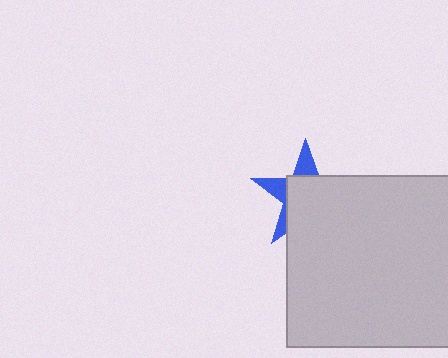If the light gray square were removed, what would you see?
You would see the complete blue star.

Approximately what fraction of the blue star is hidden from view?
Roughly 68% of the blue star is hidden behind the light gray square.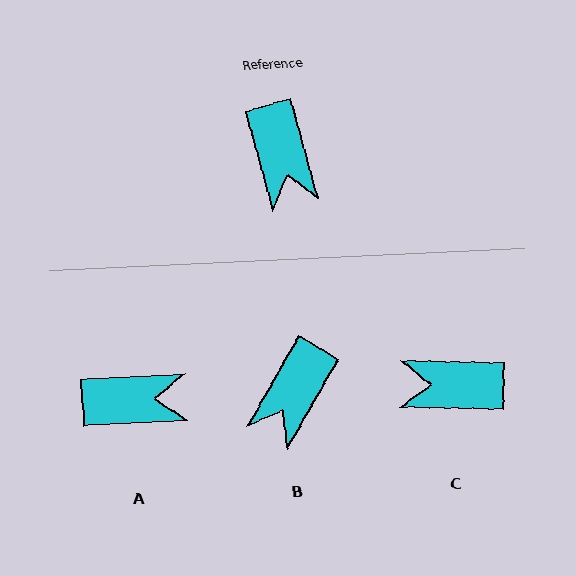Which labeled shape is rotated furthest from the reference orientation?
C, about 107 degrees away.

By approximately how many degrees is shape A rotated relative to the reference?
Approximately 78 degrees counter-clockwise.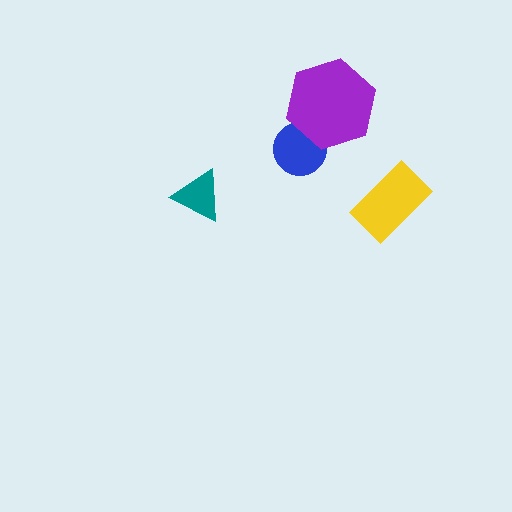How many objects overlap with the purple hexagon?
1 object overlaps with the purple hexagon.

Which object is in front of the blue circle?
The purple hexagon is in front of the blue circle.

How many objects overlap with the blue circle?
1 object overlaps with the blue circle.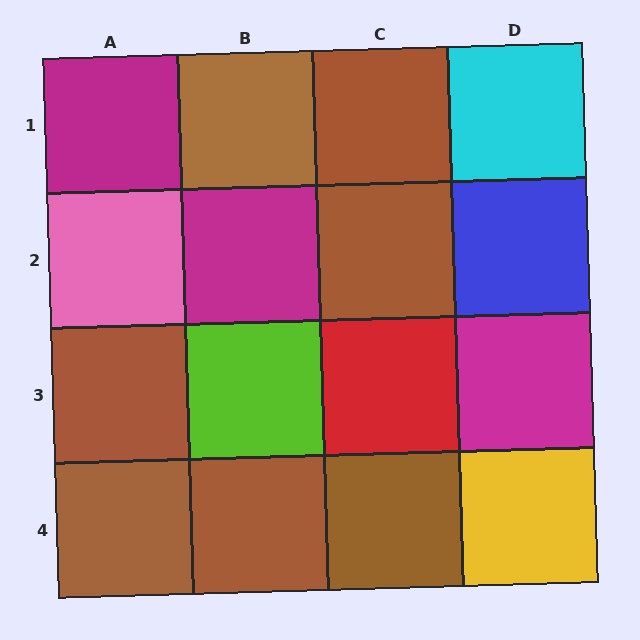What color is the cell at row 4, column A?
Brown.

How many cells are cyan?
1 cell is cyan.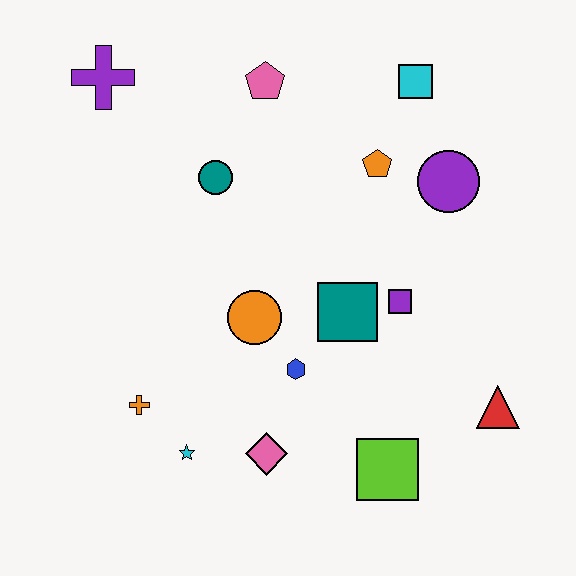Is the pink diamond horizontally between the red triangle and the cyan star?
Yes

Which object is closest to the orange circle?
The blue hexagon is closest to the orange circle.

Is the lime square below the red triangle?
Yes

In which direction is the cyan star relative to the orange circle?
The cyan star is below the orange circle.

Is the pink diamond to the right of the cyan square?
No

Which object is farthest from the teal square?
The purple cross is farthest from the teal square.